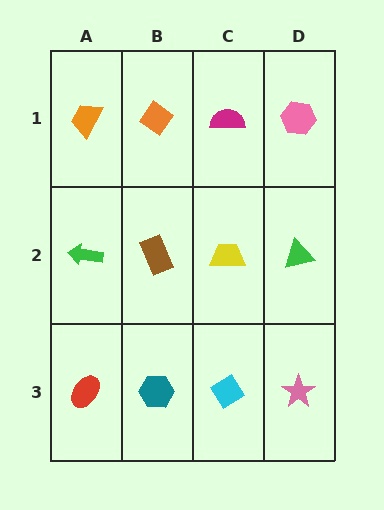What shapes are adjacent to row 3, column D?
A green triangle (row 2, column D), a cyan diamond (row 3, column C).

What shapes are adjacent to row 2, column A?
An orange trapezoid (row 1, column A), a red ellipse (row 3, column A), a brown rectangle (row 2, column B).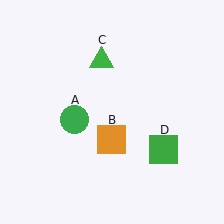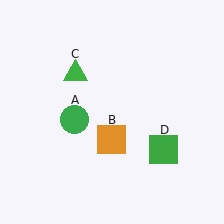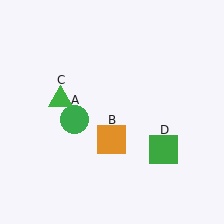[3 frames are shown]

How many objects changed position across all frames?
1 object changed position: green triangle (object C).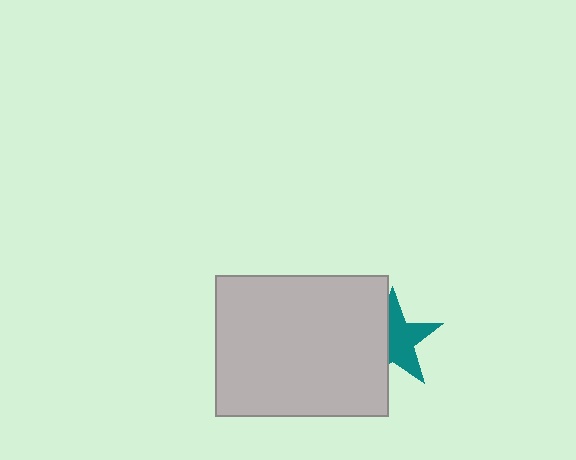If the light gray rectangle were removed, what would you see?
You would see the complete teal star.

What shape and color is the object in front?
The object in front is a light gray rectangle.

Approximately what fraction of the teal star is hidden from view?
Roughly 43% of the teal star is hidden behind the light gray rectangle.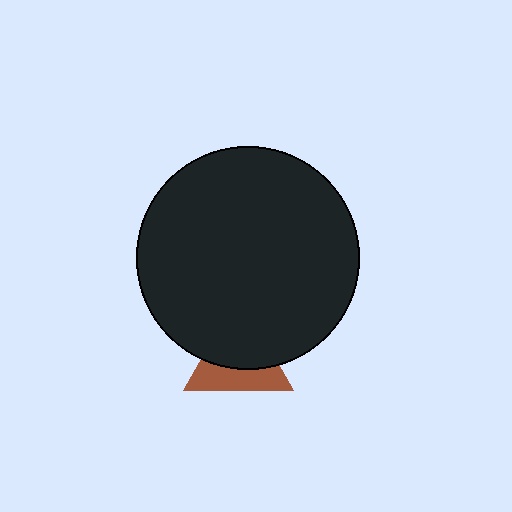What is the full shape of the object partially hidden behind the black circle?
The partially hidden object is a brown triangle.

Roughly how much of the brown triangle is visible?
A small part of it is visible (roughly 44%).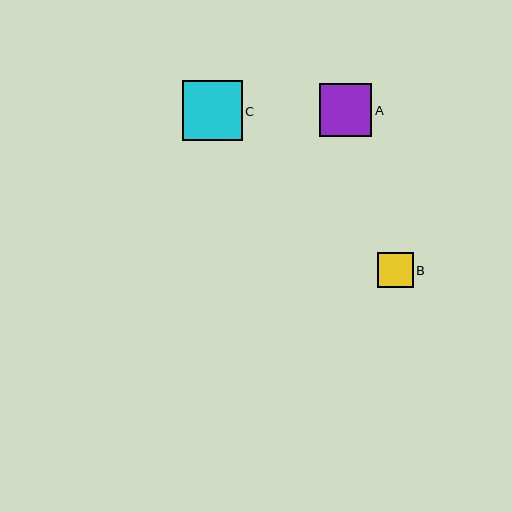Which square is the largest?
Square C is the largest with a size of approximately 60 pixels.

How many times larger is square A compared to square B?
Square A is approximately 1.5 times the size of square B.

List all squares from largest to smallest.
From largest to smallest: C, A, B.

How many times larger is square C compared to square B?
Square C is approximately 1.7 times the size of square B.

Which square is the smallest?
Square B is the smallest with a size of approximately 36 pixels.